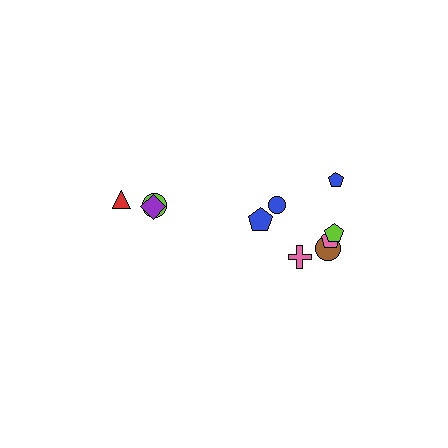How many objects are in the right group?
There are 7 objects.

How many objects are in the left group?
There are 3 objects.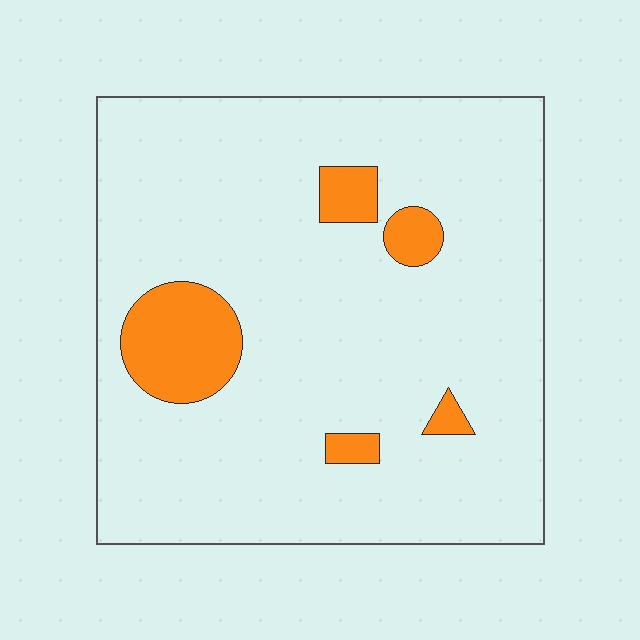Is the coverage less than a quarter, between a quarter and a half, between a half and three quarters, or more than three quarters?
Less than a quarter.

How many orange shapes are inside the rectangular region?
5.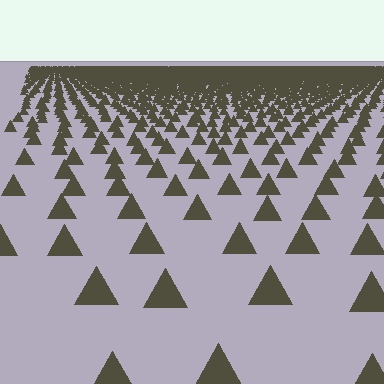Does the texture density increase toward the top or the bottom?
Density increases toward the top.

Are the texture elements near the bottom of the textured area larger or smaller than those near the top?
Larger. Near the bottom, elements are closer to the viewer and appear at a bigger on-screen size.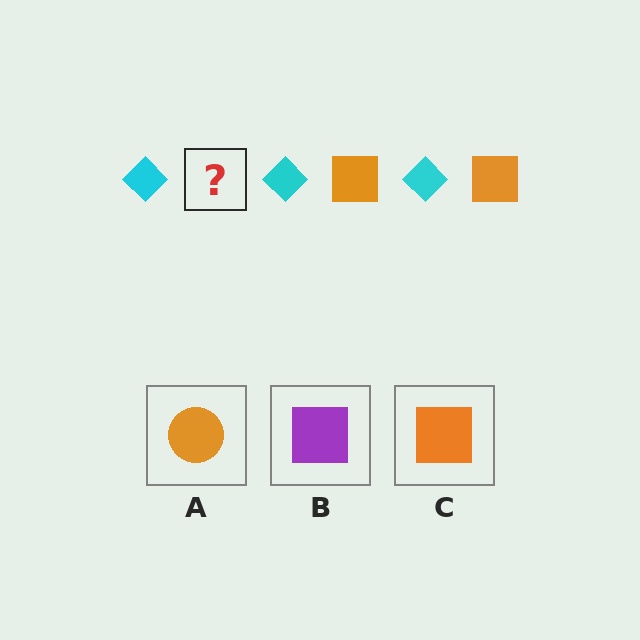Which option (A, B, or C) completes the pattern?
C.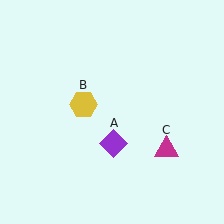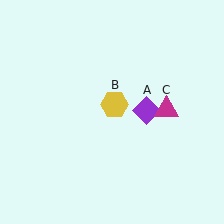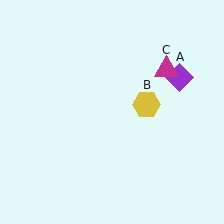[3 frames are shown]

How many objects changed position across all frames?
3 objects changed position: purple diamond (object A), yellow hexagon (object B), magenta triangle (object C).